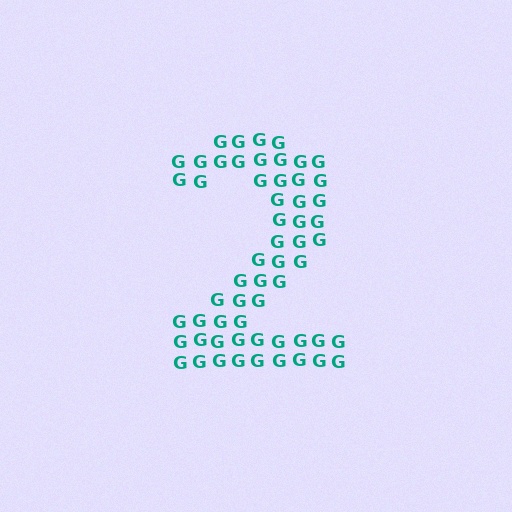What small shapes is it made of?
It is made of small letter G's.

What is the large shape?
The large shape is the digit 2.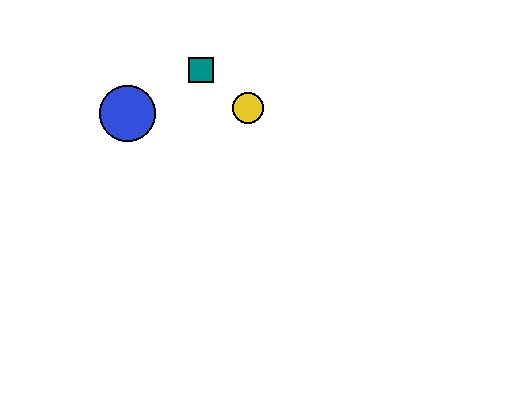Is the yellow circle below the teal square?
Yes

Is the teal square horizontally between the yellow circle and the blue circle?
Yes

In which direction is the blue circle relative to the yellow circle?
The blue circle is to the left of the yellow circle.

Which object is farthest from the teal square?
The blue circle is farthest from the teal square.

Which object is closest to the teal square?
The yellow circle is closest to the teal square.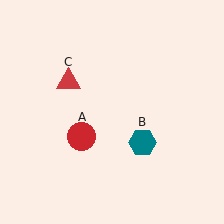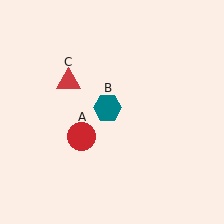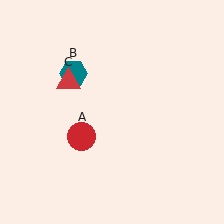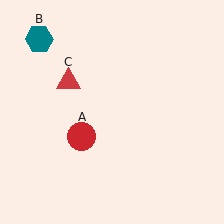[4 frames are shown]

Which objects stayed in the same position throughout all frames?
Red circle (object A) and red triangle (object C) remained stationary.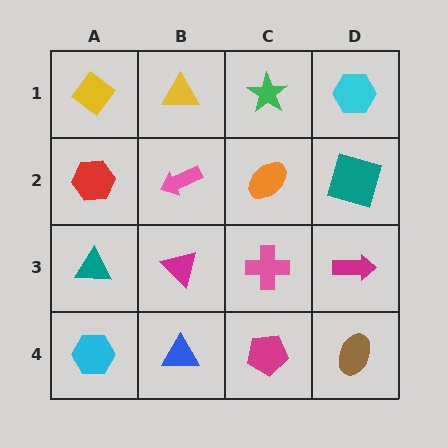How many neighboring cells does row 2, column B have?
4.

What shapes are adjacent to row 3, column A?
A red hexagon (row 2, column A), a cyan hexagon (row 4, column A), a magenta triangle (row 3, column B).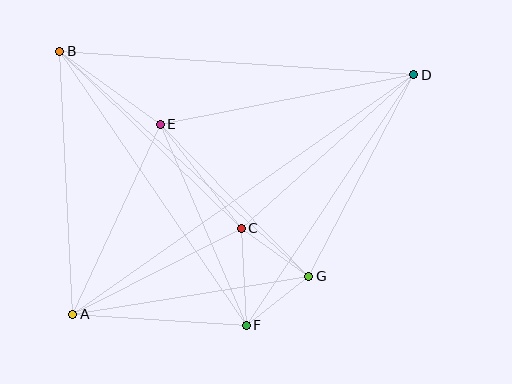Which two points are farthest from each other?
Points A and D are farthest from each other.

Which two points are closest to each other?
Points F and G are closest to each other.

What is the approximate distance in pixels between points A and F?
The distance between A and F is approximately 174 pixels.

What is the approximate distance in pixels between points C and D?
The distance between C and D is approximately 231 pixels.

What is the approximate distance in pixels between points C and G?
The distance between C and G is approximately 83 pixels.